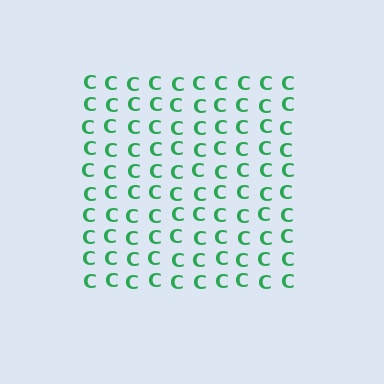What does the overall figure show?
The overall figure shows a square.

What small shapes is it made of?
It is made of small letter C's.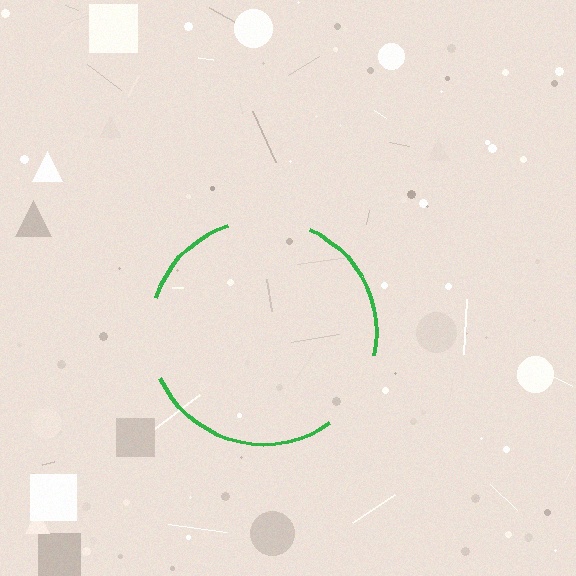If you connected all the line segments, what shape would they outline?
They would outline a circle.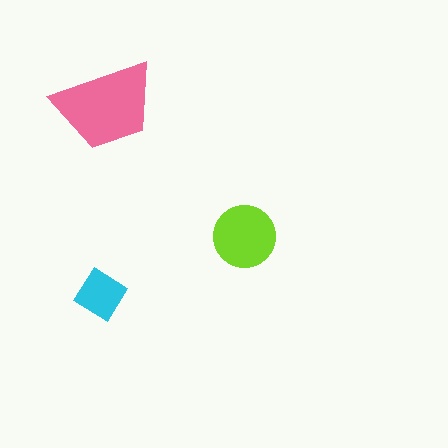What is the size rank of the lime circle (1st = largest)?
2nd.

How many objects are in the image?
There are 3 objects in the image.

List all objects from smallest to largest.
The cyan diamond, the lime circle, the pink trapezoid.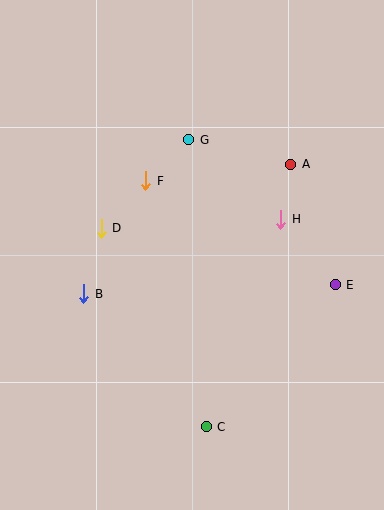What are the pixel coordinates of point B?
Point B is at (84, 294).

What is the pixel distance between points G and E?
The distance between G and E is 206 pixels.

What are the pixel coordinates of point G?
Point G is at (189, 140).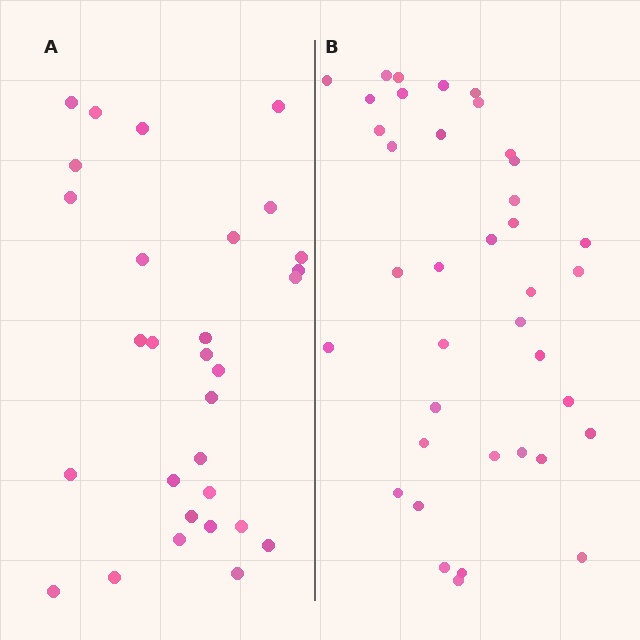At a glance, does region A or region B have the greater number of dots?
Region B (the right region) has more dots.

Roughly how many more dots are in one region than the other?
Region B has roughly 8 or so more dots than region A.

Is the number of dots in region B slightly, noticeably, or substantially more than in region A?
Region B has noticeably more, but not dramatically so. The ratio is roughly 1.3 to 1.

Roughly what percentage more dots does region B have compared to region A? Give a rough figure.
About 25% more.